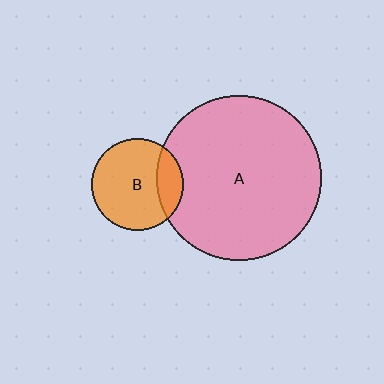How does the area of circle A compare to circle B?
Approximately 3.3 times.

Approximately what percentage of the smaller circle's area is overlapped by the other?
Approximately 20%.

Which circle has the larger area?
Circle A (pink).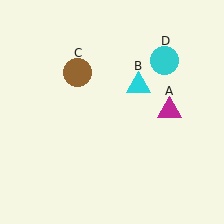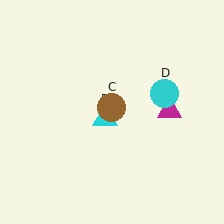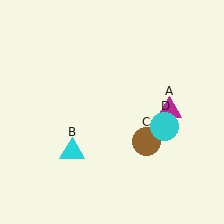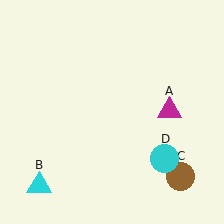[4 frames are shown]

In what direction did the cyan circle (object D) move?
The cyan circle (object D) moved down.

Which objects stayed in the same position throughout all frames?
Magenta triangle (object A) remained stationary.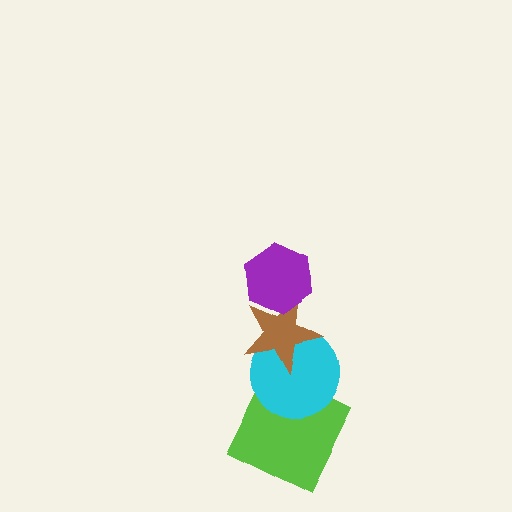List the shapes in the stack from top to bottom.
From top to bottom: the purple hexagon, the brown star, the cyan circle, the lime square.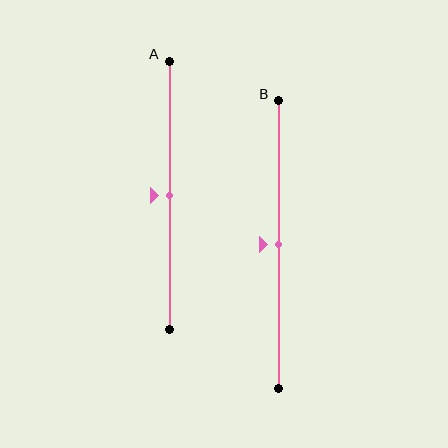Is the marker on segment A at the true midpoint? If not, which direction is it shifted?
Yes, the marker on segment A is at the true midpoint.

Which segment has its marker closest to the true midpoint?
Segment A has its marker closest to the true midpoint.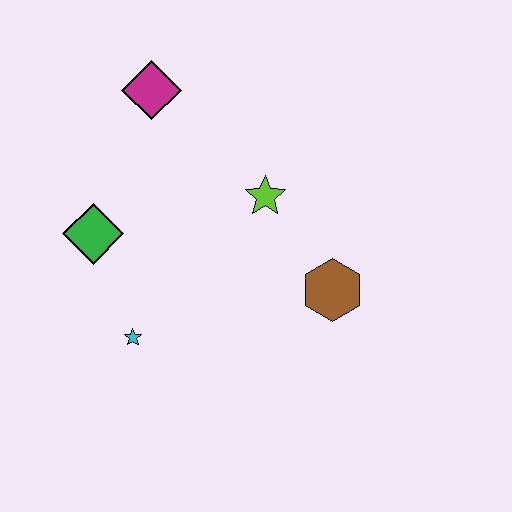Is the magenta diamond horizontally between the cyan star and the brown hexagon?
Yes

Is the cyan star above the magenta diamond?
No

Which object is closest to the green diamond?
The cyan star is closest to the green diamond.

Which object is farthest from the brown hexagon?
The magenta diamond is farthest from the brown hexagon.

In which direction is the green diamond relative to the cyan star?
The green diamond is above the cyan star.